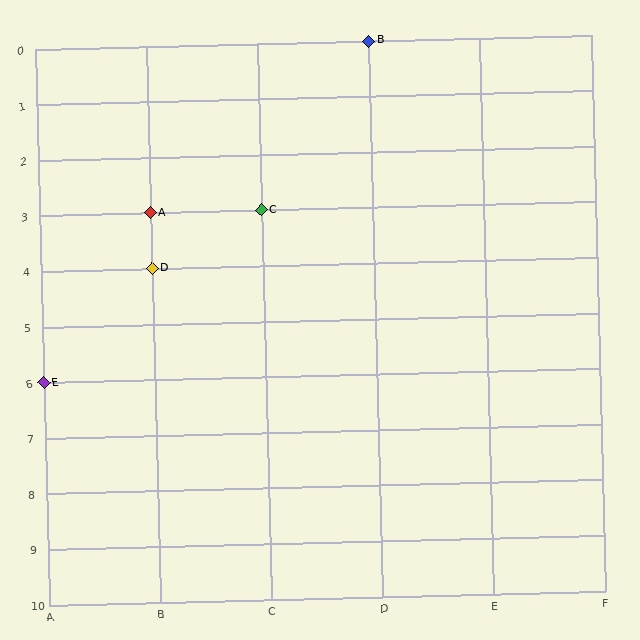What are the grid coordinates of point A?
Point A is at grid coordinates (B, 3).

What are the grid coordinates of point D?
Point D is at grid coordinates (B, 4).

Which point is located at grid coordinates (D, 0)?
Point B is at (D, 0).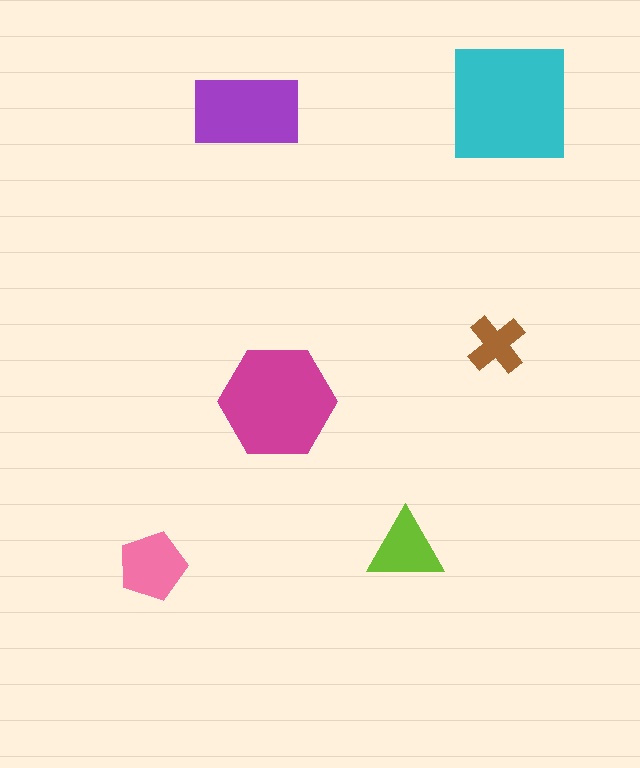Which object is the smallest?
The brown cross.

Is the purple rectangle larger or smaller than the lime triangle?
Larger.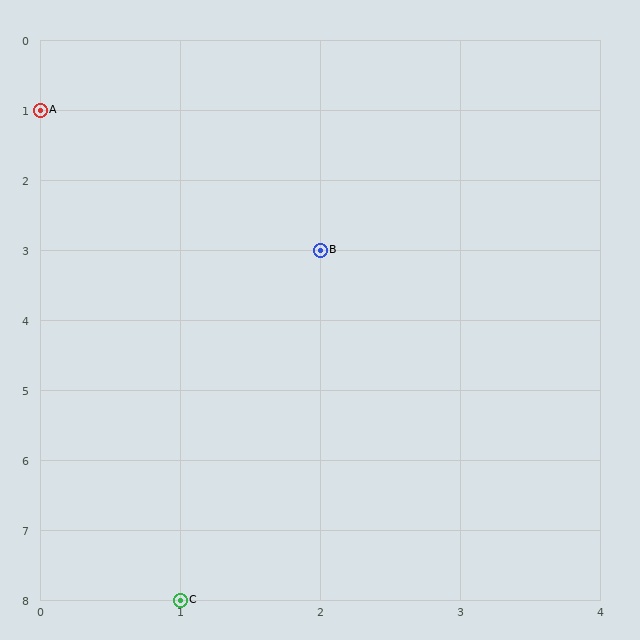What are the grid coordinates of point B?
Point B is at grid coordinates (2, 3).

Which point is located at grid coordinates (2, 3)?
Point B is at (2, 3).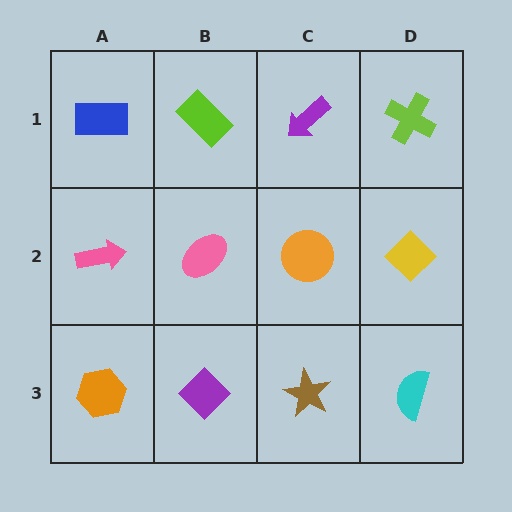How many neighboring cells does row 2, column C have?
4.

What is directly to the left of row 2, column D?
An orange circle.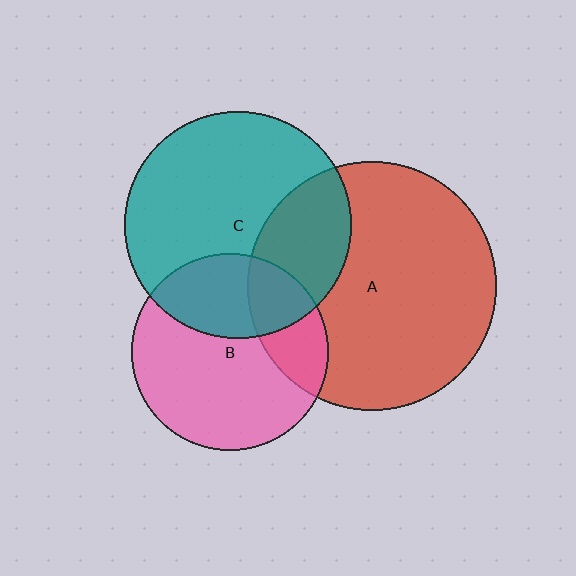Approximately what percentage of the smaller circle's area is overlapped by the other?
Approximately 35%.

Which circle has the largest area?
Circle A (red).